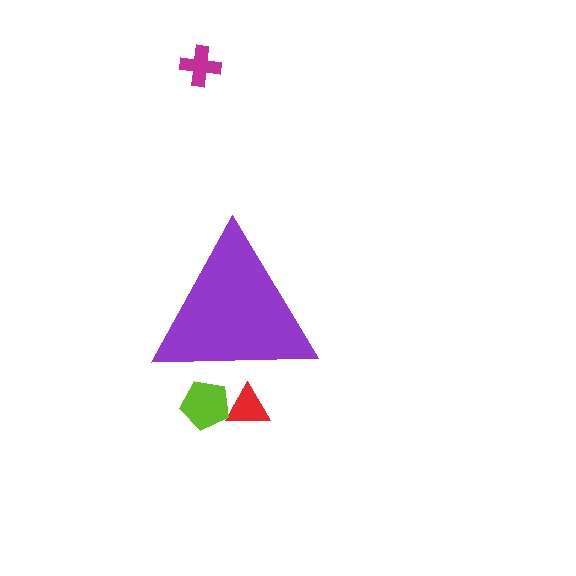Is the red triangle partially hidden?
Yes, the red triangle is partially hidden behind the purple triangle.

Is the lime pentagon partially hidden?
Yes, the lime pentagon is partially hidden behind the purple triangle.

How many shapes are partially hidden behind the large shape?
2 shapes are partially hidden.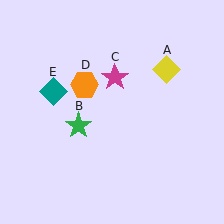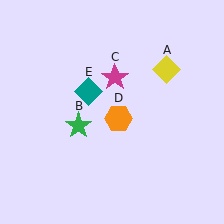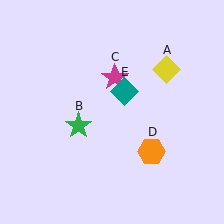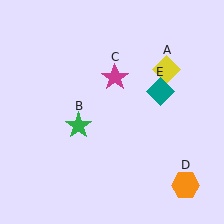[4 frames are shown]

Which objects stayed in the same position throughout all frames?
Yellow diamond (object A) and green star (object B) and magenta star (object C) remained stationary.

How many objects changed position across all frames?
2 objects changed position: orange hexagon (object D), teal diamond (object E).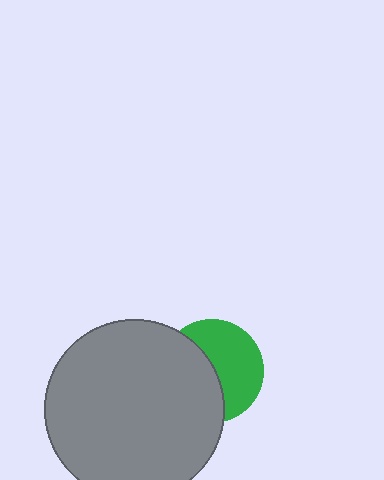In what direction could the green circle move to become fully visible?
The green circle could move right. That would shift it out from behind the gray circle entirely.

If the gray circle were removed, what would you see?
You would see the complete green circle.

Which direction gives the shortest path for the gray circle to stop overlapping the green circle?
Moving left gives the shortest separation.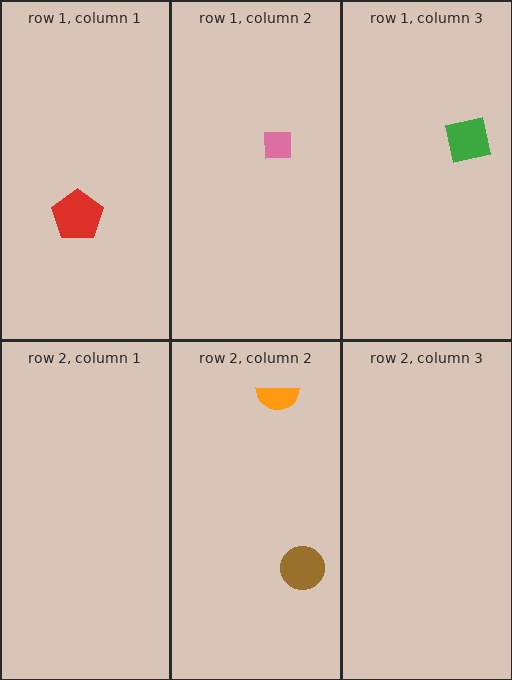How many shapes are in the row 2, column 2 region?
2.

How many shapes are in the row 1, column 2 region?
1.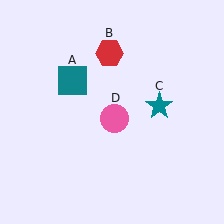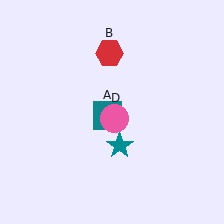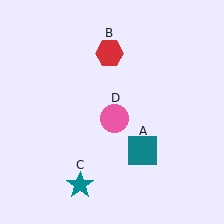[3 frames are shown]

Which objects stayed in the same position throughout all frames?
Red hexagon (object B) and pink circle (object D) remained stationary.